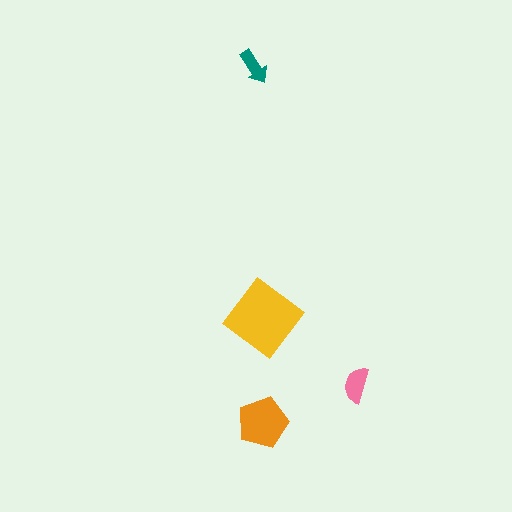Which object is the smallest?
The teal arrow.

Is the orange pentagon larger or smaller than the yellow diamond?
Smaller.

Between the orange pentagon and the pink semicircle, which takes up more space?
The orange pentagon.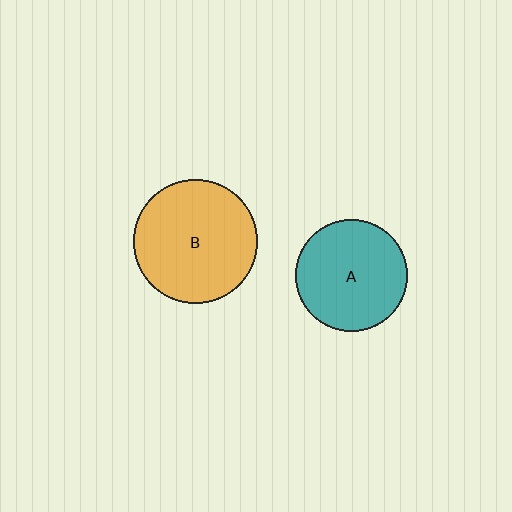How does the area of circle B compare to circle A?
Approximately 1.2 times.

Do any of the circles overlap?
No, none of the circles overlap.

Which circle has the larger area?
Circle B (orange).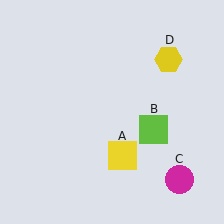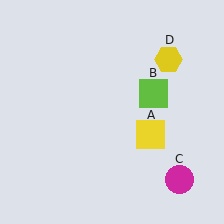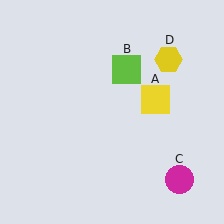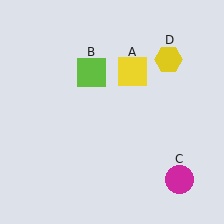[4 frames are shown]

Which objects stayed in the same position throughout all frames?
Magenta circle (object C) and yellow hexagon (object D) remained stationary.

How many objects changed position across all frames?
2 objects changed position: yellow square (object A), lime square (object B).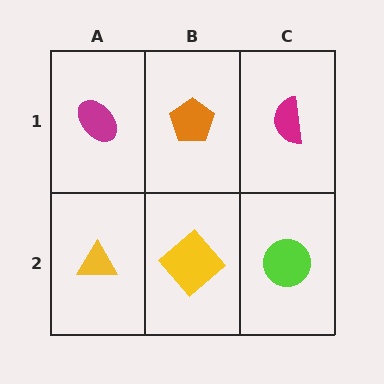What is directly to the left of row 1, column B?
A magenta ellipse.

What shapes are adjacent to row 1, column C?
A lime circle (row 2, column C), an orange pentagon (row 1, column B).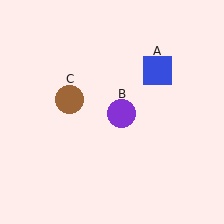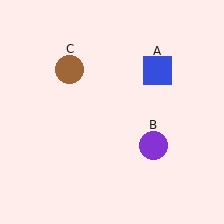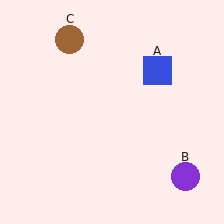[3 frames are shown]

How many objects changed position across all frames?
2 objects changed position: purple circle (object B), brown circle (object C).